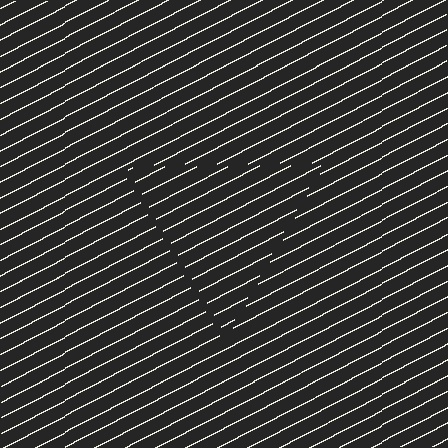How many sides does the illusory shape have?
3 sides — the line-ends trace a triangle.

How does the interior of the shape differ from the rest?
The interior of the shape contains the same grating, shifted by half a period — the contour is defined by the phase discontinuity where line-ends from the inner and outer gratings abut.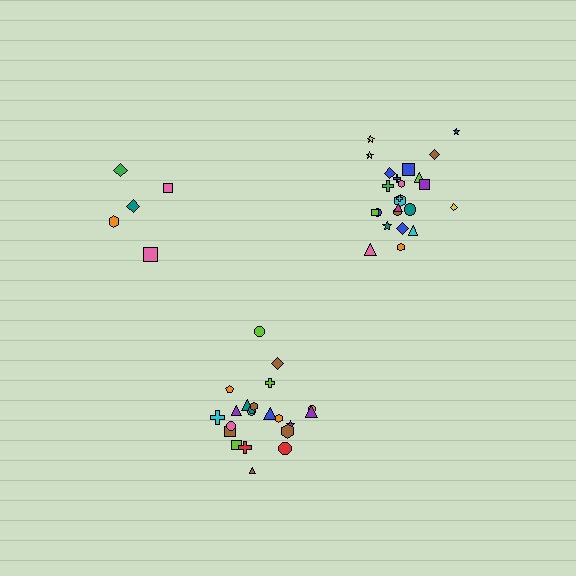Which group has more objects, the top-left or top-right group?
The top-right group.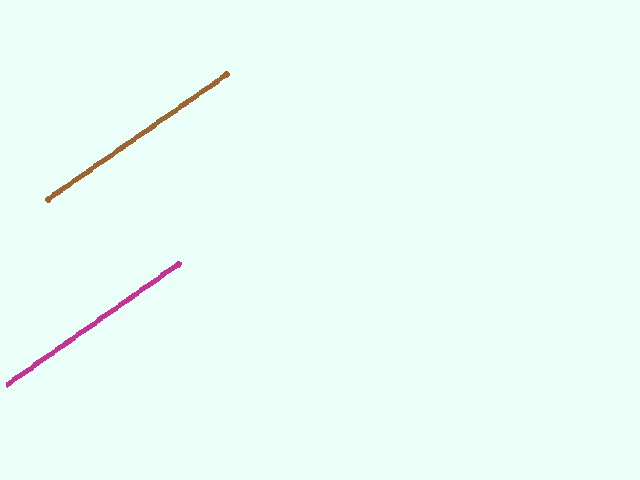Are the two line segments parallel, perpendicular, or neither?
Parallel — their directions differ by only 0.3°.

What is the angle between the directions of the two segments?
Approximately 0 degrees.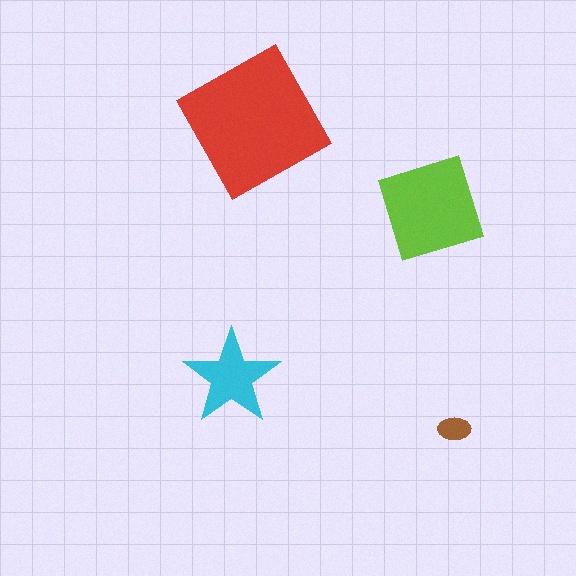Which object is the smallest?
The brown ellipse.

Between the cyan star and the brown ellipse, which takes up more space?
The cyan star.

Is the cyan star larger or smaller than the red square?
Smaller.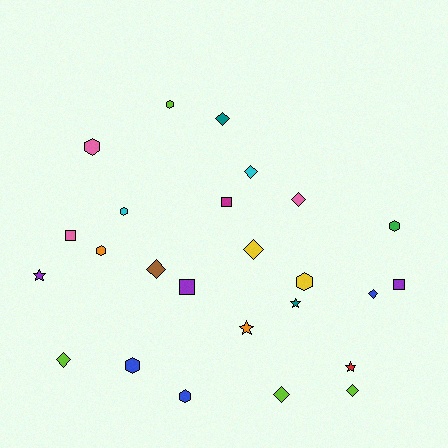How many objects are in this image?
There are 25 objects.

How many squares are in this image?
There are 4 squares.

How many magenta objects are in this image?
There is 1 magenta object.